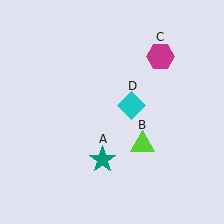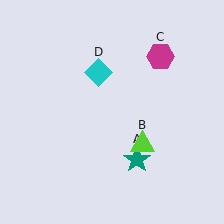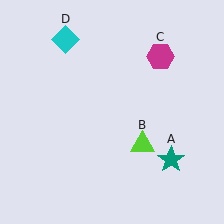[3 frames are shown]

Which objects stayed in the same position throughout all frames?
Lime triangle (object B) and magenta hexagon (object C) remained stationary.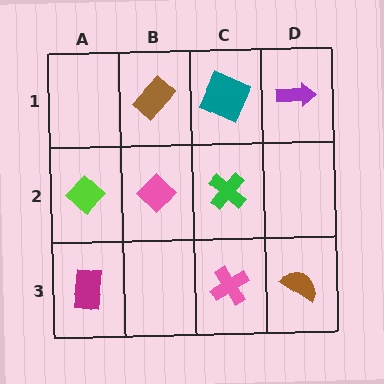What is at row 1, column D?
A purple arrow.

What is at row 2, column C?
A green cross.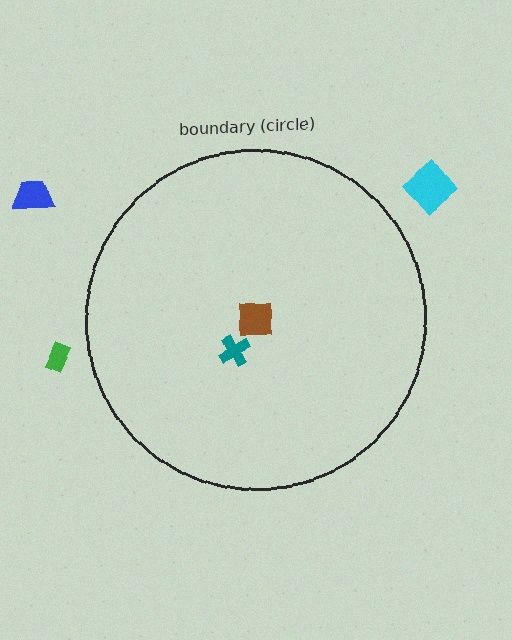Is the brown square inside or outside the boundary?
Inside.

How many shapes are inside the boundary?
2 inside, 3 outside.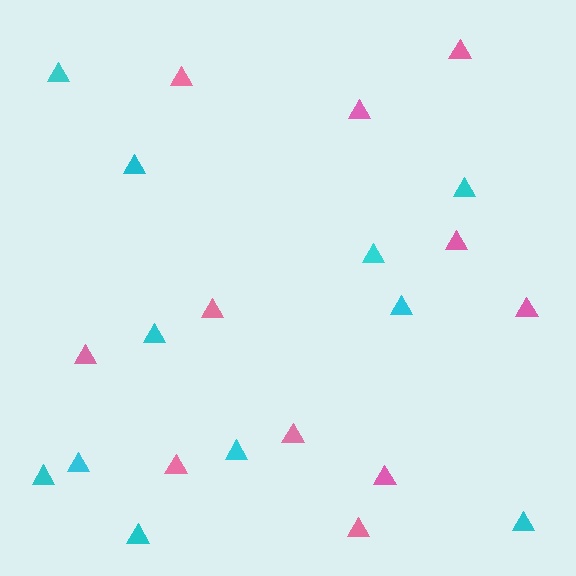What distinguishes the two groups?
There are 2 groups: one group of cyan triangles (11) and one group of pink triangles (11).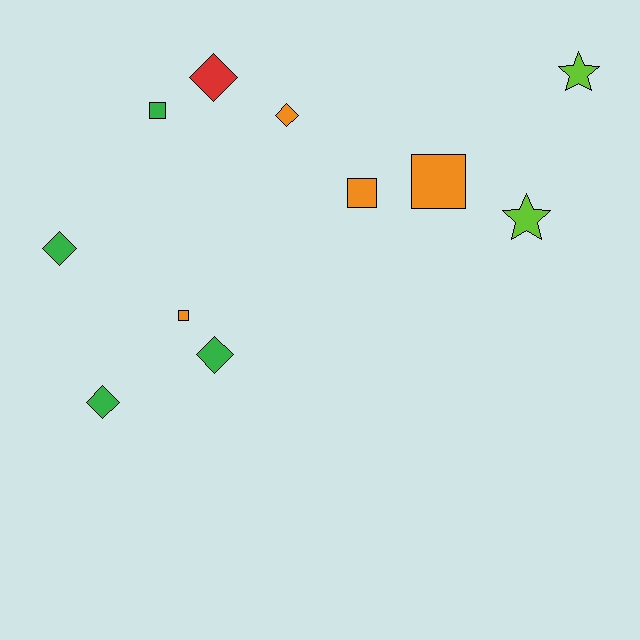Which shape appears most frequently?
Diamond, with 5 objects.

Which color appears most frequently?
Green, with 4 objects.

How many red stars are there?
There are no red stars.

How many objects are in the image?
There are 11 objects.